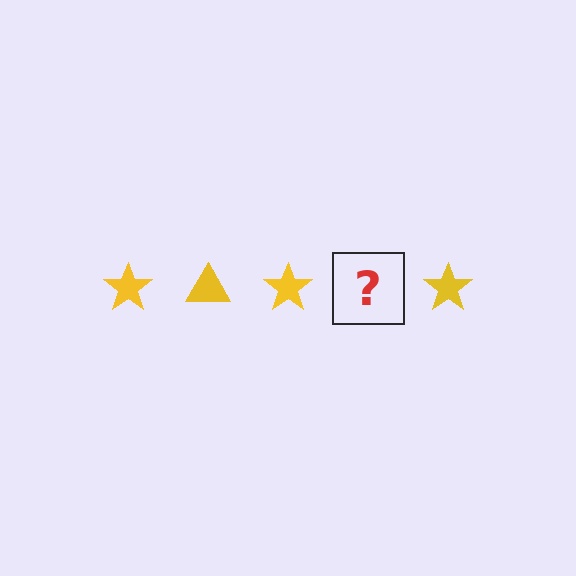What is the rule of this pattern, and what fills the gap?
The rule is that the pattern cycles through star, triangle shapes in yellow. The gap should be filled with a yellow triangle.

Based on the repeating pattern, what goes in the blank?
The blank should be a yellow triangle.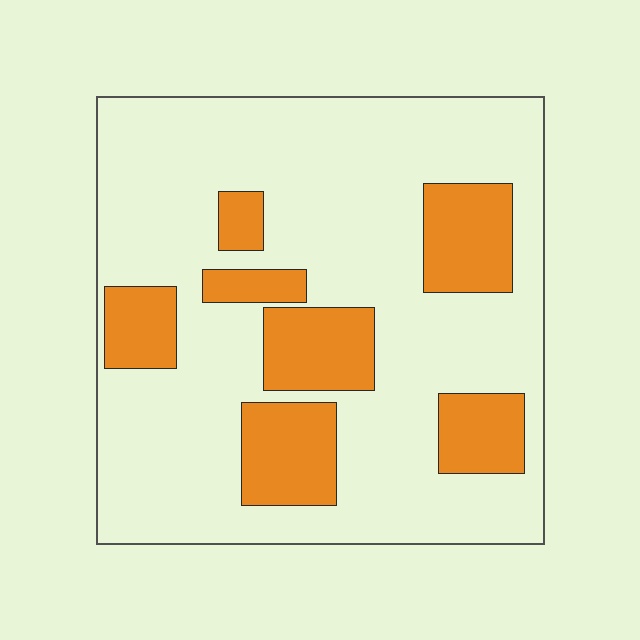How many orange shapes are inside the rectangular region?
7.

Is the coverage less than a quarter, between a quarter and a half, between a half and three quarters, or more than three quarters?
Less than a quarter.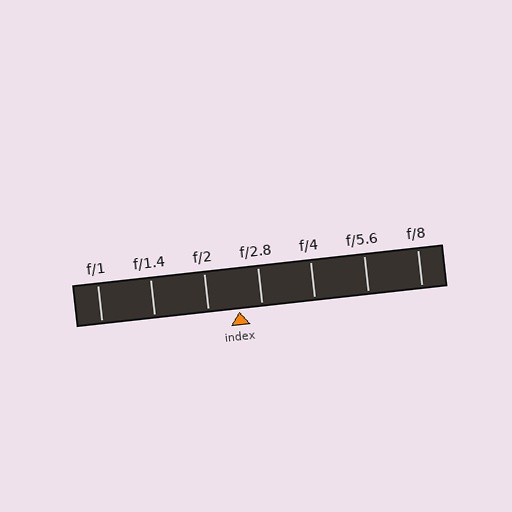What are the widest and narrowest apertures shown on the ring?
The widest aperture shown is f/1 and the narrowest is f/8.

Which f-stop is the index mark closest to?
The index mark is closest to f/2.8.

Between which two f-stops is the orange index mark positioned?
The index mark is between f/2 and f/2.8.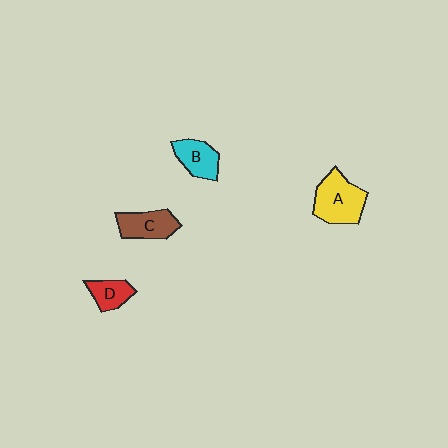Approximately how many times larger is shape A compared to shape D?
Approximately 1.9 times.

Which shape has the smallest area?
Shape D (red).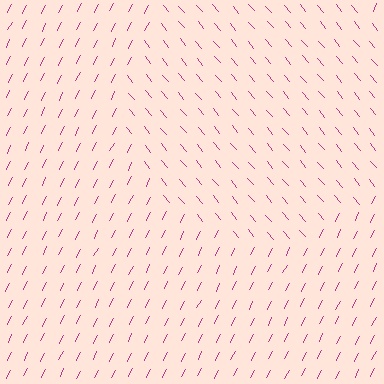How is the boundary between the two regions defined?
The boundary is defined purely by a change in line orientation (approximately 67 degrees difference). All lines are the same color and thickness.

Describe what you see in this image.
The image is filled with small magenta line segments. A circle region in the image has lines oriented differently from the surrounding lines, creating a visible texture boundary.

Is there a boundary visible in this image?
Yes, there is a texture boundary formed by a change in line orientation.